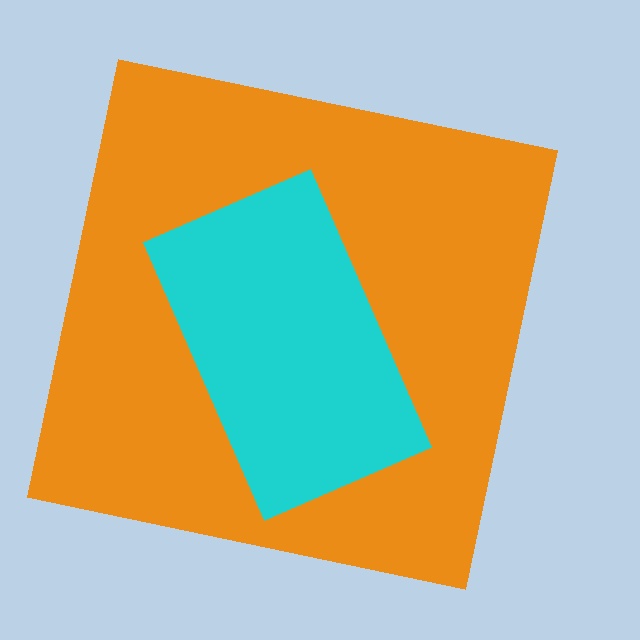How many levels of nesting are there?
2.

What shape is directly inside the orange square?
The cyan rectangle.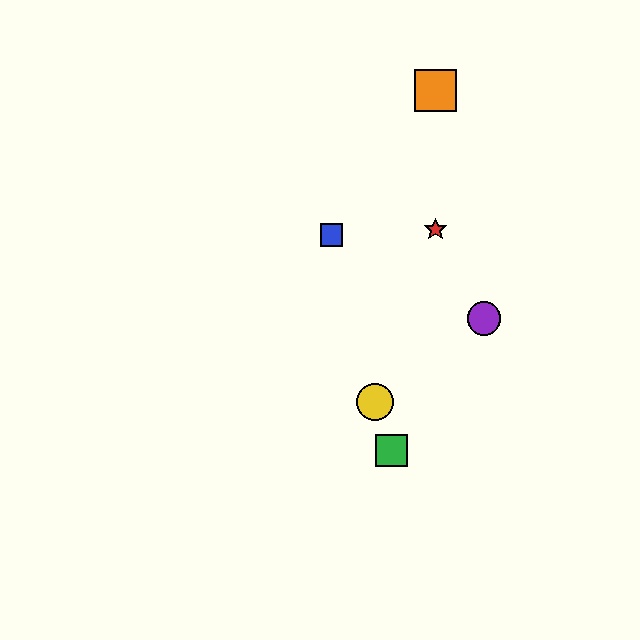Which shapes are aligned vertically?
The red star, the orange square are aligned vertically.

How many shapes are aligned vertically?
2 shapes (the red star, the orange square) are aligned vertically.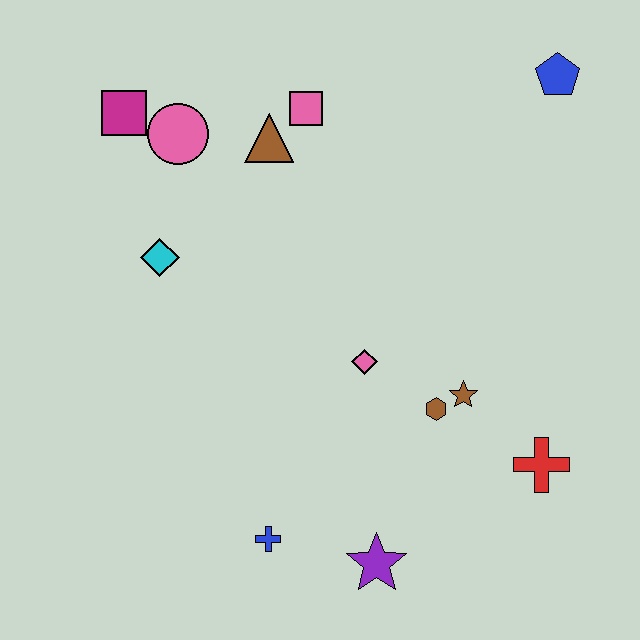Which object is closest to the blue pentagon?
The pink square is closest to the blue pentagon.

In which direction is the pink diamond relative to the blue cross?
The pink diamond is above the blue cross.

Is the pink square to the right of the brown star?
No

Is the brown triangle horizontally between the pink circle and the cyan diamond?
No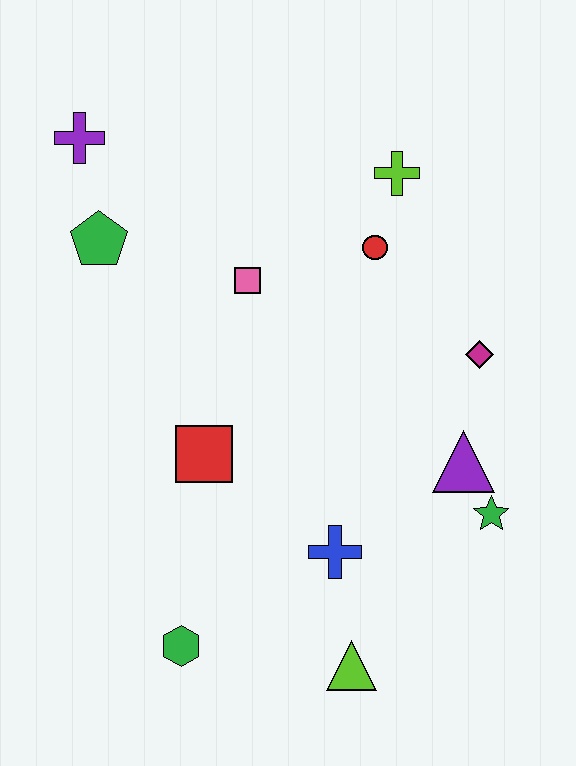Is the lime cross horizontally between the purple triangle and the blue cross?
Yes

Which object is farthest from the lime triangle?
The purple cross is farthest from the lime triangle.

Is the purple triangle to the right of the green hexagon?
Yes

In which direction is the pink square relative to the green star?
The pink square is to the left of the green star.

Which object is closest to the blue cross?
The lime triangle is closest to the blue cross.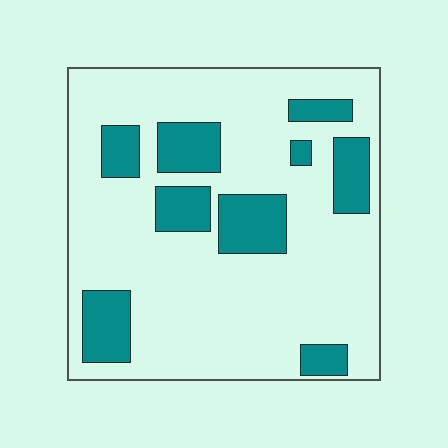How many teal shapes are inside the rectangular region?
9.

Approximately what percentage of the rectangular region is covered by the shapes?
Approximately 20%.